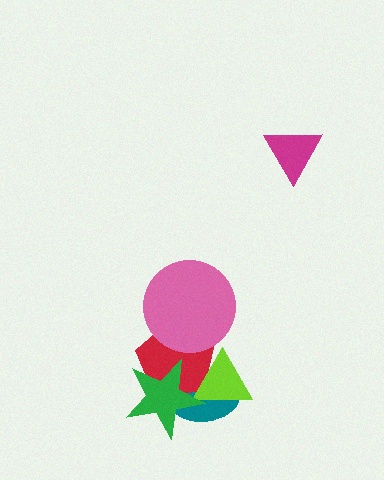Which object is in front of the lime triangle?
The green star is in front of the lime triangle.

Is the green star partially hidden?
No, no other shape covers it.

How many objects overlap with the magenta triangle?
0 objects overlap with the magenta triangle.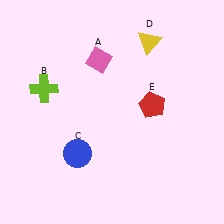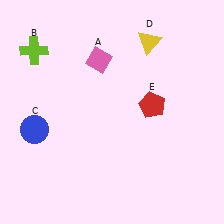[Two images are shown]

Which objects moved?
The objects that moved are: the lime cross (B), the blue circle (C).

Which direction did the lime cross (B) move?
The lime cross (B) moved up.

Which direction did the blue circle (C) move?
The blue circle (C) moved left.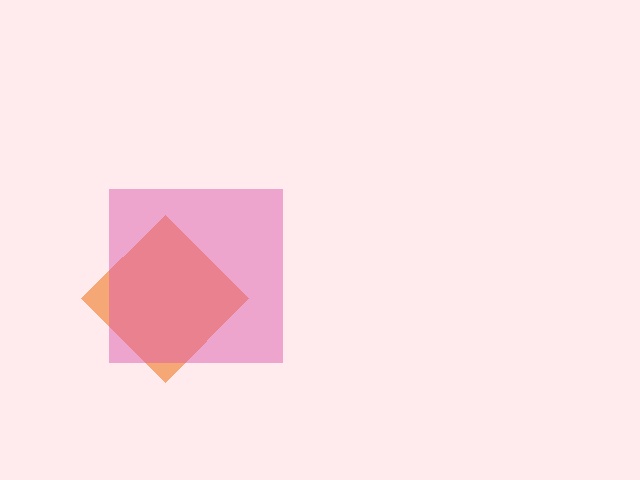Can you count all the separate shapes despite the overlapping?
Yes, there are 2 separate shapes.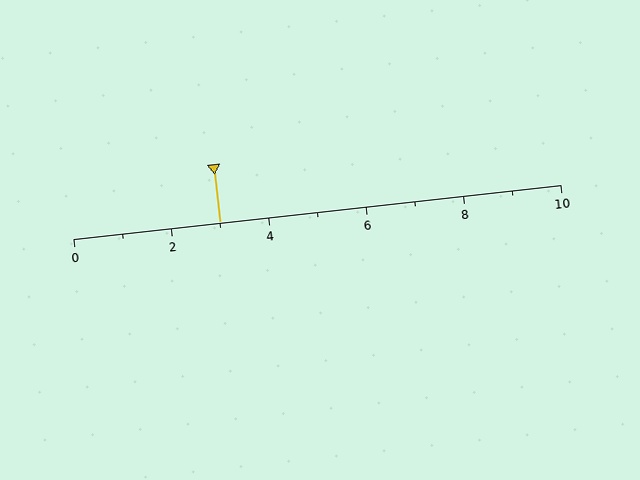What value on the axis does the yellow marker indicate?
The marker indicates approximately 3.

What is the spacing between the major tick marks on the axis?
The major ticks are spaced 2 apart.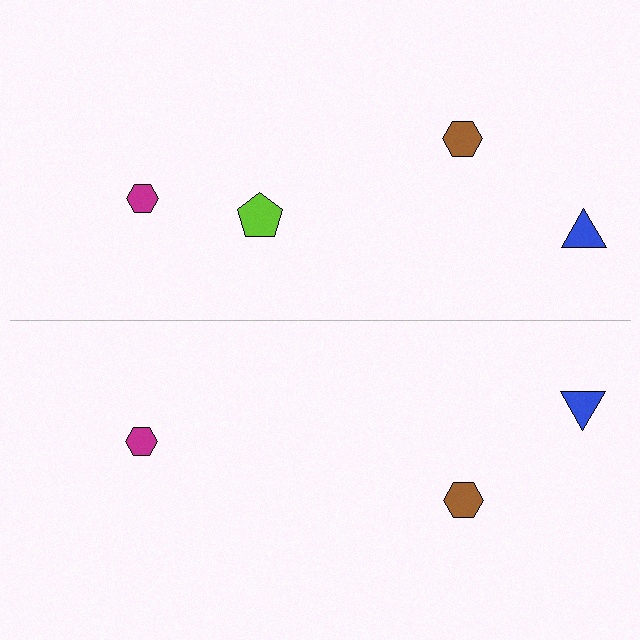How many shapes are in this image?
There are 7 shapes in this image.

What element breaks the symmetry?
A lime pentagon is missing from the bottom side.